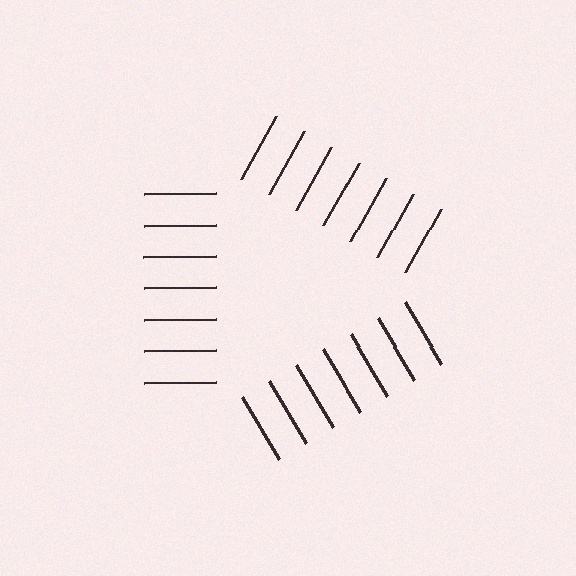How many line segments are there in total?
21 — 7 along each of the 3 edges.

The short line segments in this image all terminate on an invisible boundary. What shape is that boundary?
An illusory triangle — the line segments terminate on its edges but no continuous stroke is drawn.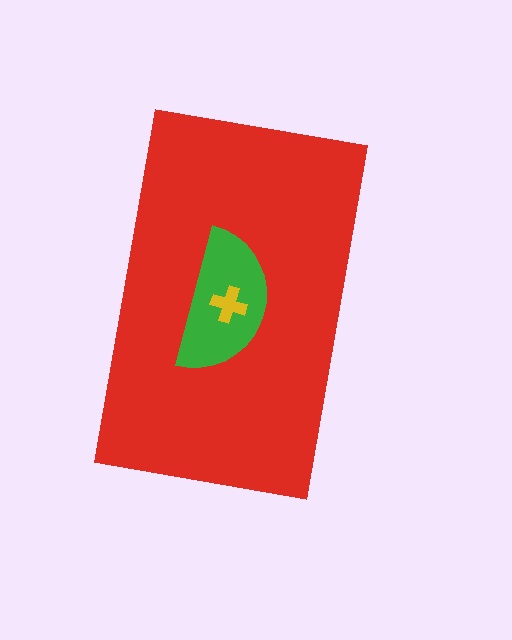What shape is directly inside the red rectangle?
The green semicircle.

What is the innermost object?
The yellow cross.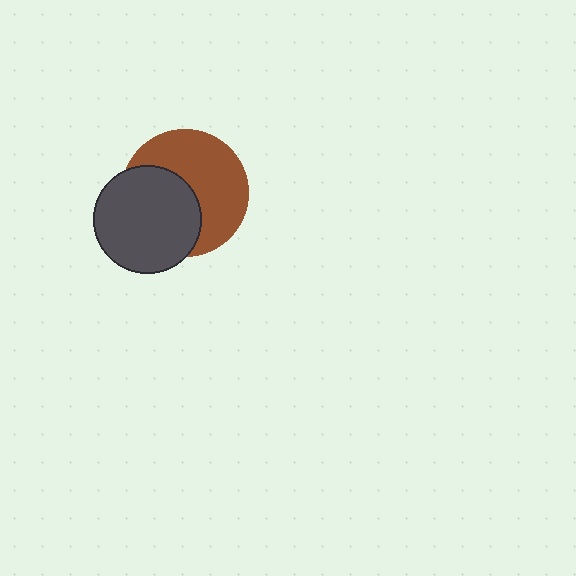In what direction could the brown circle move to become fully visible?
The brown circle could move toward the upper-right. That would shift it out from behind the dark gray circle entirely.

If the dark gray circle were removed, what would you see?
You would see the complete brown circle.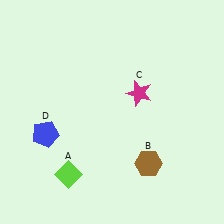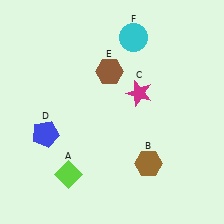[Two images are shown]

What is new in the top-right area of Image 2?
A cyan circle (F) was added in the top-right area of Image 2.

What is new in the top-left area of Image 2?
A brown hexagon (E) was added in the top-left area of Image 2.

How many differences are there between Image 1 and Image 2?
There are 2 differences between the two images.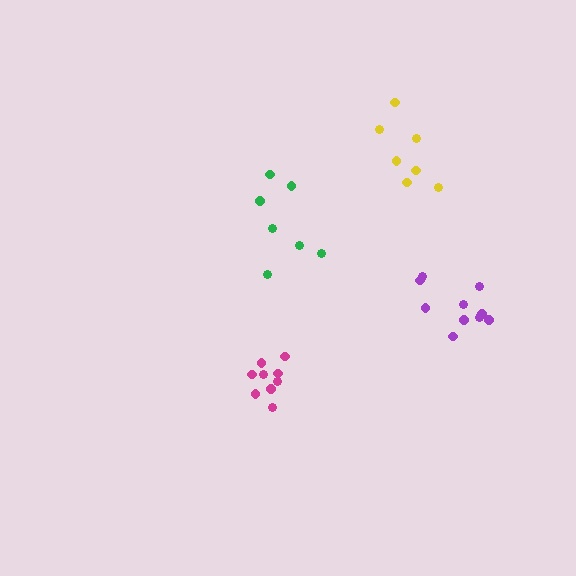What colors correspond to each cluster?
The clusters are colored: green, yellow, magenta, purple.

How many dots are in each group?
Group 1: 7 dots, Group 2: 7 dots, Group 3: 9 dots, Group 4: 10 dots (33 total).